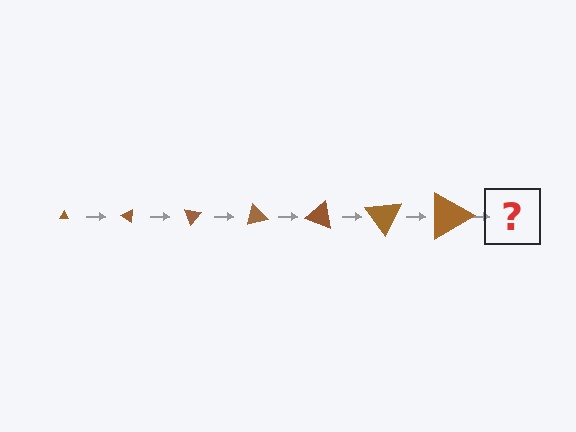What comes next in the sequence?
The next element should be a triangle, larger than the previous one and rotated 245 degrees from the start.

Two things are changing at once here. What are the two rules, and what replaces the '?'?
The two rules are that the triangle grows larger each step and it rotates 35 degrees each step. The '?' should be a triangle, larger than the previous one and rotated 245 degrees from the start.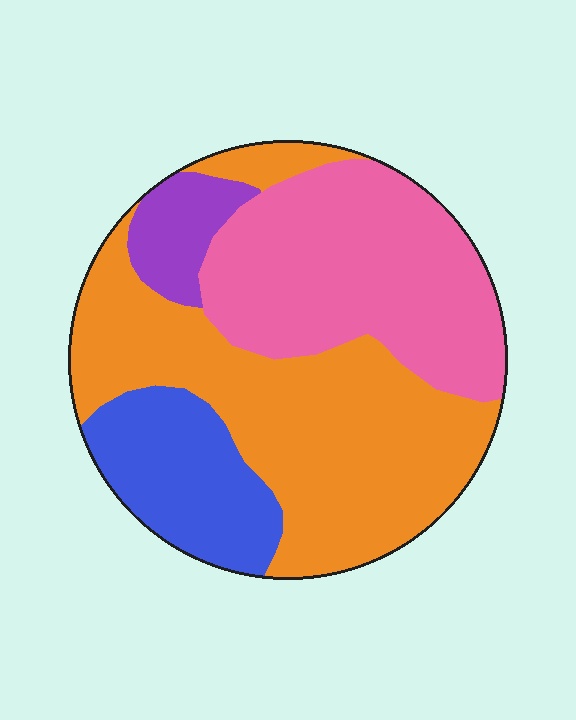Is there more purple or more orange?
Orange.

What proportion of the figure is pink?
Pink covers 33% of the figure.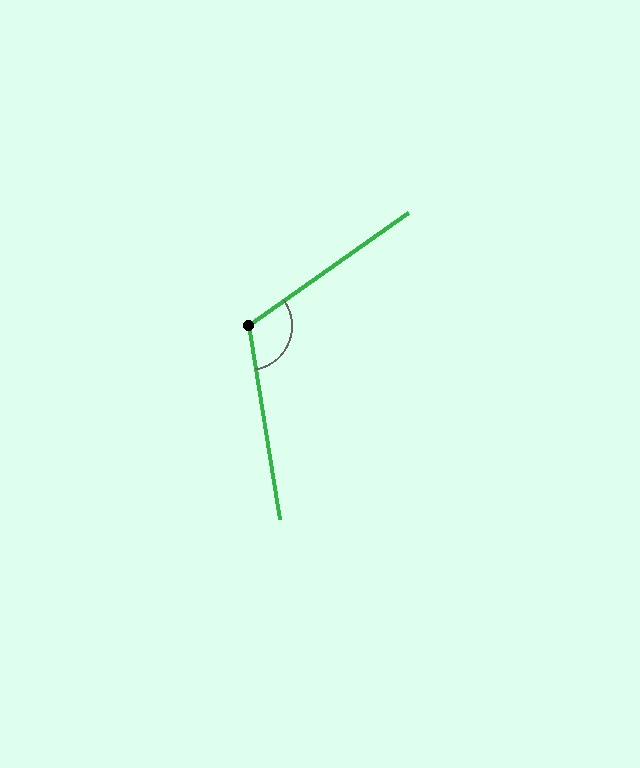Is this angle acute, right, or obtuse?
It is obtuse.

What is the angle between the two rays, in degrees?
Approximately 116 degrees.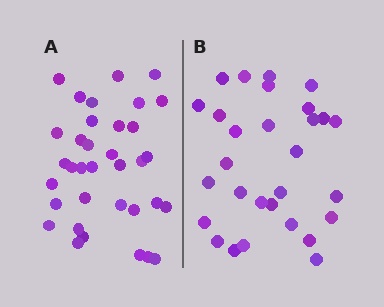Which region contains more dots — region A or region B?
Region A (the left region) has more dots.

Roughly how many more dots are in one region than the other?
Region A has about 6 more dots than region B.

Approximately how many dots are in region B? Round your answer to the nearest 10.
About 30 dots. (The exact count is 29, which rounds to 30.)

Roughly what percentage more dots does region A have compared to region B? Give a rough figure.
About 20% more.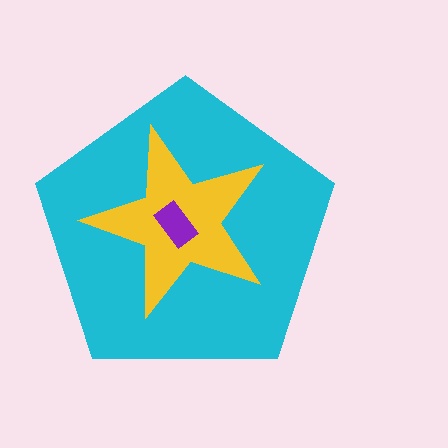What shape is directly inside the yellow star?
The purple rectangle.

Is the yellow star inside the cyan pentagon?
Yes.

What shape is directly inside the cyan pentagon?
The yellow star.